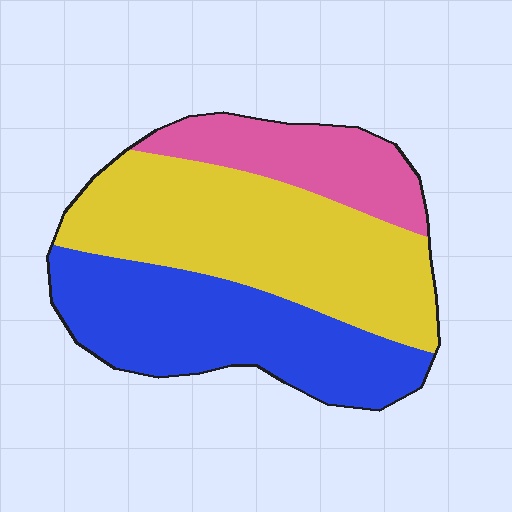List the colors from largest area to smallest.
From largest to smallest: yellow, blue, pink.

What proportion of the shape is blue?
Blue covers around 35% of the shape.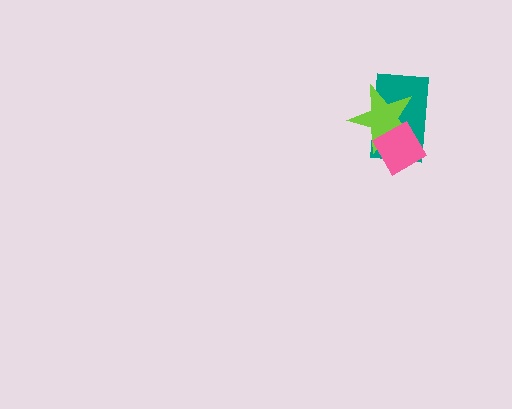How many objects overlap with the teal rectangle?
2 objects overlap with the teal rectangle.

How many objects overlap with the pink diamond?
2 objects overlap with the pink diamond.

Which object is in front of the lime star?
The pink diamond is in front of the lime star.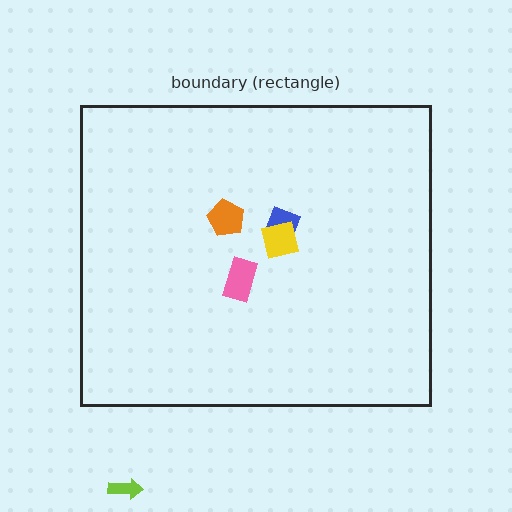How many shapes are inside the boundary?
4 inside, 1 outside.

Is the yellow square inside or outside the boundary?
Inside.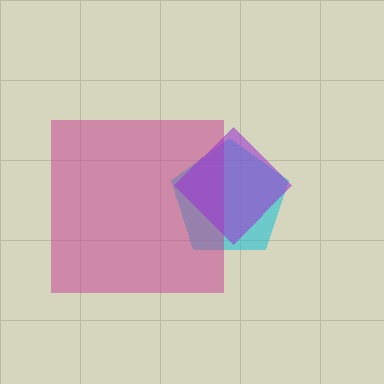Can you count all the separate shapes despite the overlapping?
Yes, there are 3 separate shapes.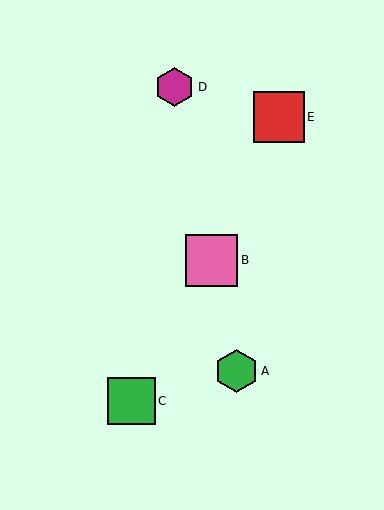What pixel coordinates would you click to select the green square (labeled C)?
Click at (131, 401) to select the green square C.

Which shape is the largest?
The pink square (labeled B) is the largest.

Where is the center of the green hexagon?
The center of the green hexagon is at (236, 371).